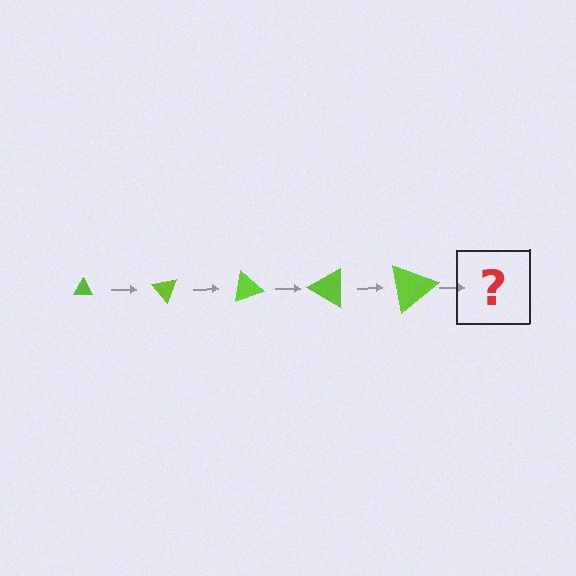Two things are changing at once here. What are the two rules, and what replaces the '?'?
The two rules are that the triangle grows larger each step and it rotates 50 degrees each step. The '?' should be a triangle, larger than the previous one and rotated 250 degrees from the start.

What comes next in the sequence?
The next element should be a triangle, larger than the previous one and rotated 250 degrees from the start.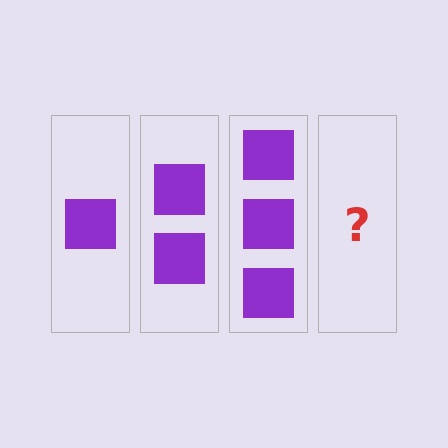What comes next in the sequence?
The next element should be 4 squares.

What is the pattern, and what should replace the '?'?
The pattern is that each step adds one more square. The '?' should be 4 squares.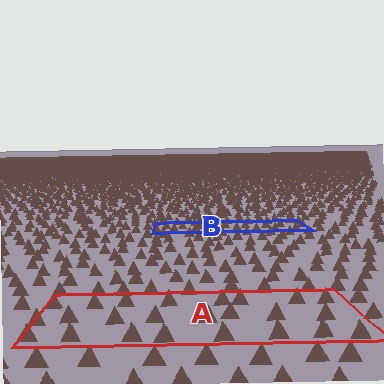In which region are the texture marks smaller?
The texture marks are smaller in region B, because it is farther away.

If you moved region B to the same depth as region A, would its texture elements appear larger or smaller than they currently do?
They would appear larger. At a closer depth, the same texture elements are projected at a bigger on-screen size.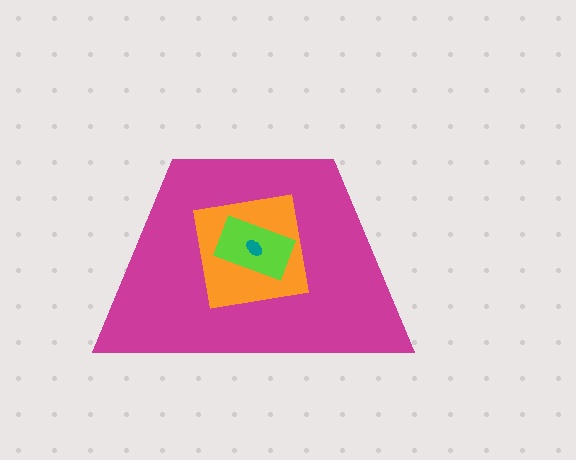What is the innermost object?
The teal ellipse.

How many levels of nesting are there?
4.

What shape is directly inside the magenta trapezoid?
The orange square.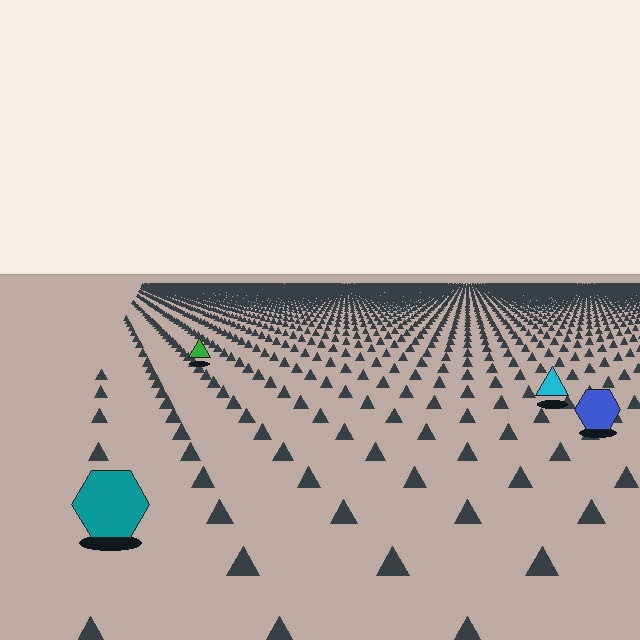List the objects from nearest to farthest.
From nearest to farthest: the teal hexagon, the blue hexagon, the cyan triangle, the green triangle.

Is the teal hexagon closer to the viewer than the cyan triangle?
Yes. The teal hexagon is closer — you can tell from the texture gradient: the ground texture is coarser near it.